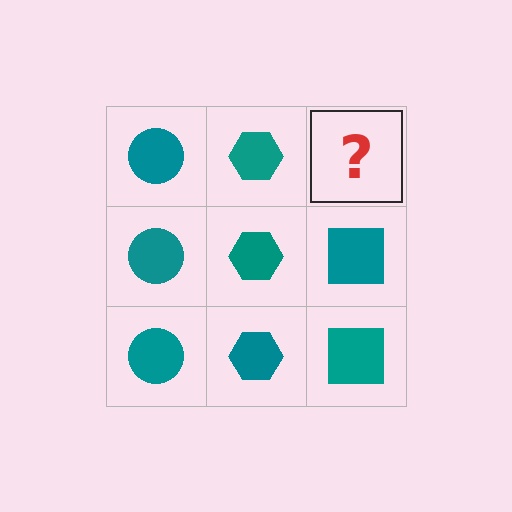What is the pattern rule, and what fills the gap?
The rule is that each column has a consistent shape. The gap should be filled with a teal square.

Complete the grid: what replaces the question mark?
The question mark should be replaced with a teal square.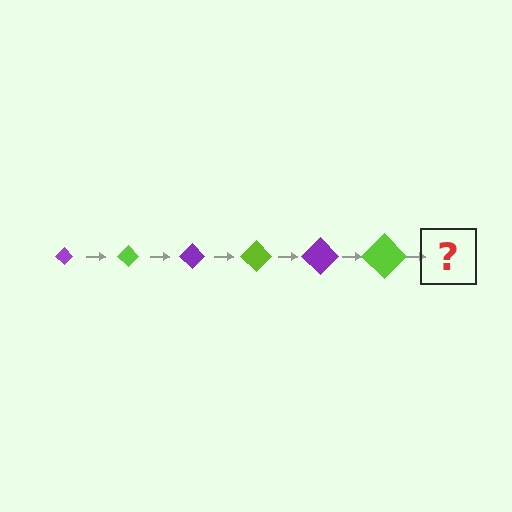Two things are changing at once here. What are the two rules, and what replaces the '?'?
The two rules are that the diamond grows larger each step and the color cycles through purple and lime. The '?' should be a purple diamond, larger than the previous one.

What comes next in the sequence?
The next element should be a purple diamond, larger than the previous one.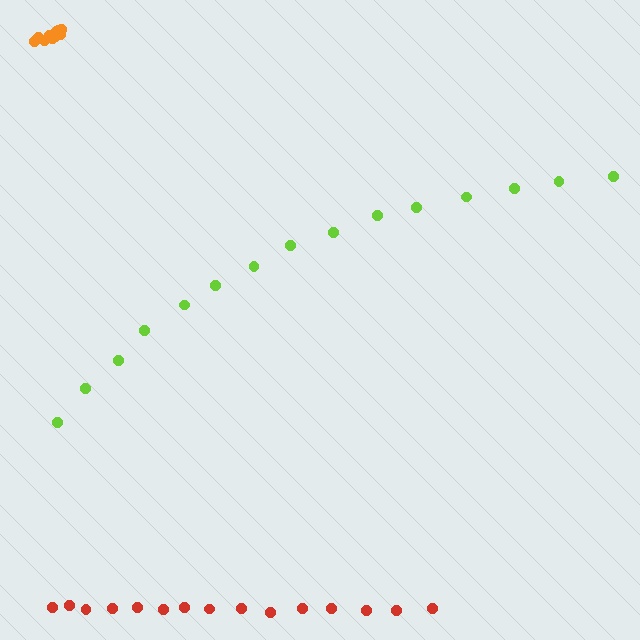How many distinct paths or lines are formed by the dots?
There are 3 distinct paths.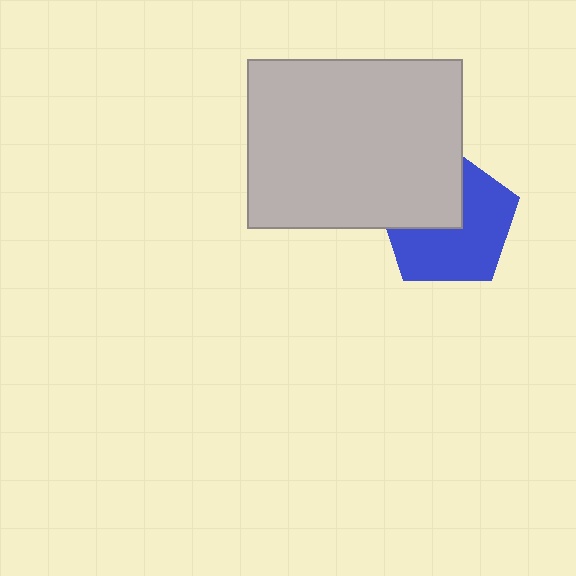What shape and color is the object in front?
The object in front is a light gray rectangle.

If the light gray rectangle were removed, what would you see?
You would see the complete blue pentagon.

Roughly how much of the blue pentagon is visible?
About half of it is visible (roughly 61%).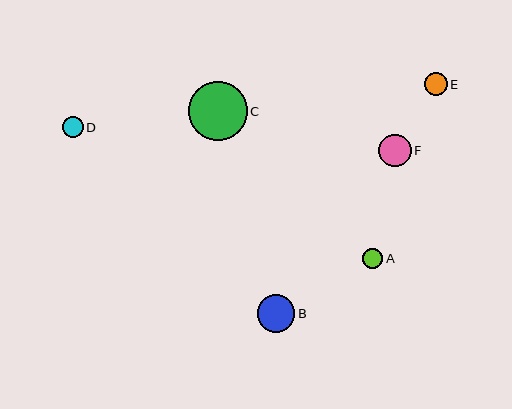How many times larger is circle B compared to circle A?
Circle B is approximately 1.8 times the size of circle A.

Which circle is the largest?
Circle C is the largest with a size of approximately 59 pixels.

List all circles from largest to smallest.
From largest to smallest: C, B, F, E, D, A.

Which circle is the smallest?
Circle A is the smallest with a size of approximately 20 pixels.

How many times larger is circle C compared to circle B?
Circle C is approximately 1.6 times the size of circle B.